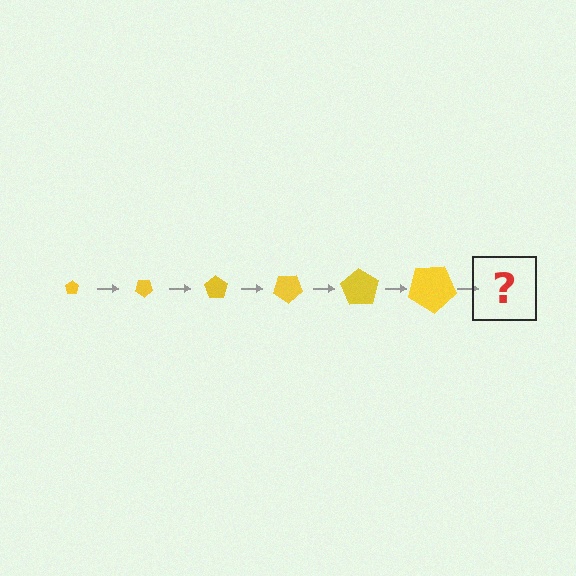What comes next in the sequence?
The next element should be a pentagon, larger than the previous one and rotated 210 degrees from the start.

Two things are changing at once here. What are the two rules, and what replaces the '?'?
The two rules are that the pentagon grows larger each step and it rotates 35 degrees each step. The '?' should be a pentagon, larger than the previous one and rotated 210 degrees from the start.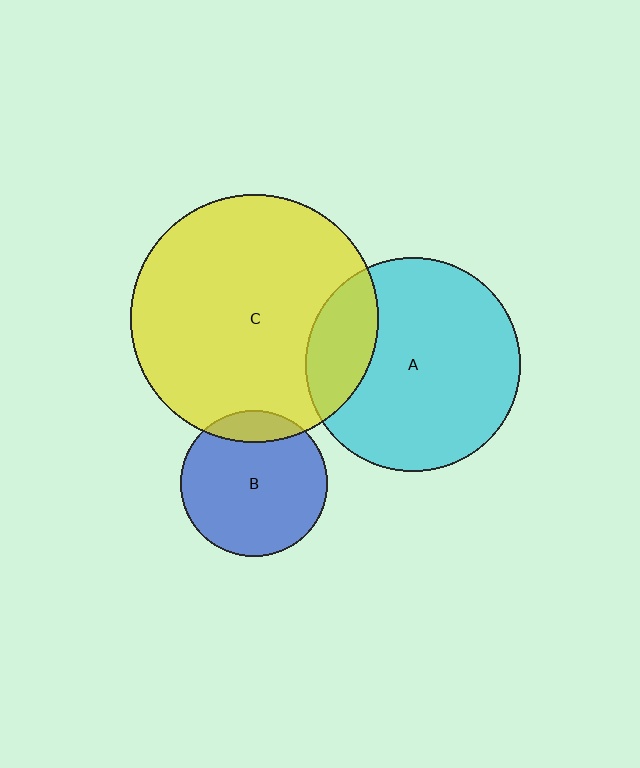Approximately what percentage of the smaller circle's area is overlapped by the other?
Approximately 15%.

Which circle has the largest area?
Circle C (yellow).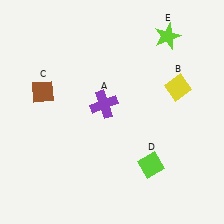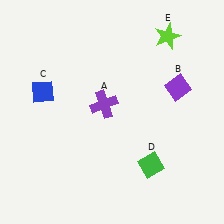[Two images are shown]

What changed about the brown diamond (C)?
In Image 1, C is brown. In Image 2, it changed to blue.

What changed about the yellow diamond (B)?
In Image 1, B is yellow. In Image 2, it changed to purple.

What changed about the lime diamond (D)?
In Image 1, D is lime. In Image 2, it changed to green.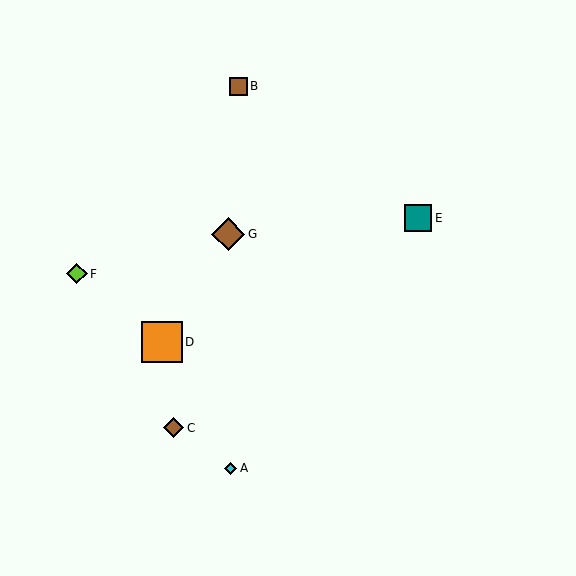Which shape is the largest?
The orange square (labeled D) is the largest.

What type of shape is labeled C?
Shape C is a brown diamond.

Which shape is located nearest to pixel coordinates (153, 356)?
The orange square (labeled D) at (162, 342) is nearest to that location.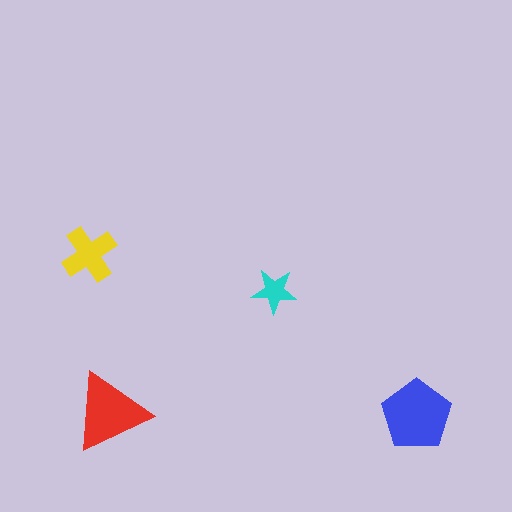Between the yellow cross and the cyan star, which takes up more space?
The yellow cross.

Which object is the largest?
The blue pentagon.